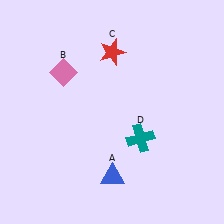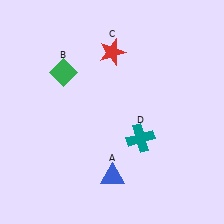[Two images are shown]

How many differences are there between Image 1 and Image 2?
There is 1 difference between the two images.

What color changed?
The diamond (B) changed from pink in Image 1 to green in Image 2.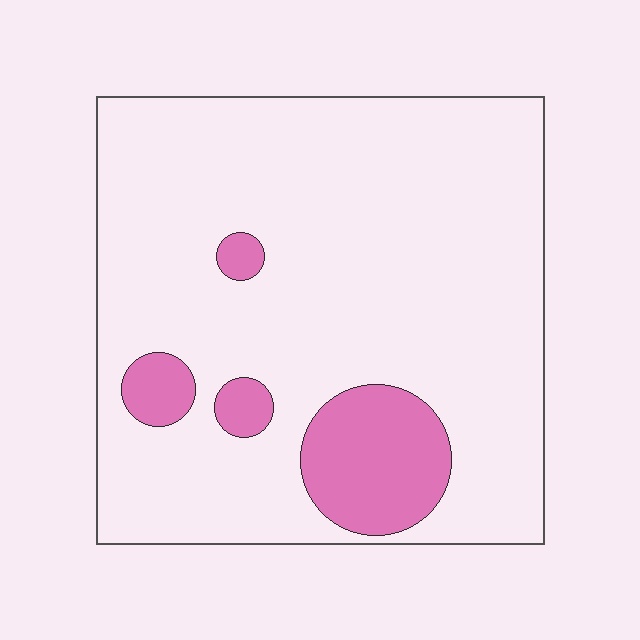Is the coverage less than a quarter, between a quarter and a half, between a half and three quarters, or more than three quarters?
Less than a quarter.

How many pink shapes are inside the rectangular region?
4.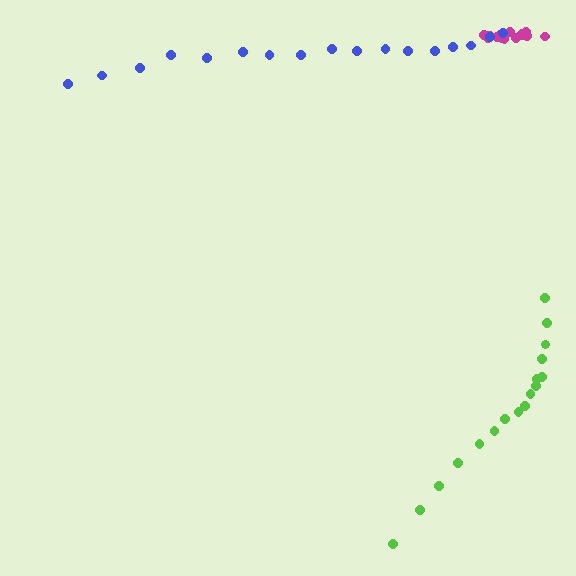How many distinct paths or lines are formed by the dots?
There are 3 distinct paths.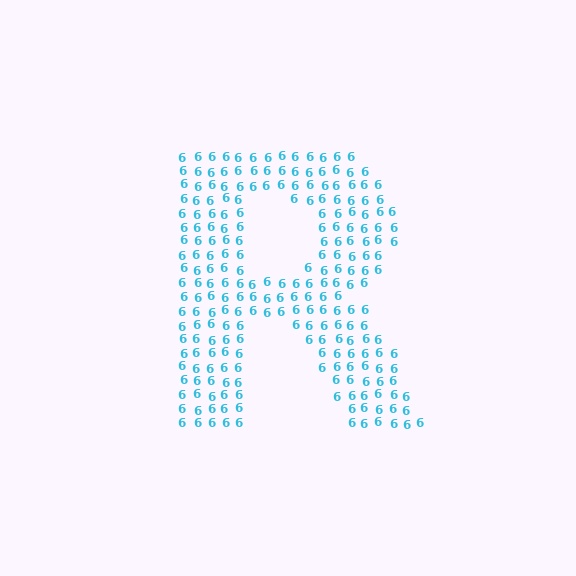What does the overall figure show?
The overall figure shows the letter R.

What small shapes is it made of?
It is made of small digit 6's.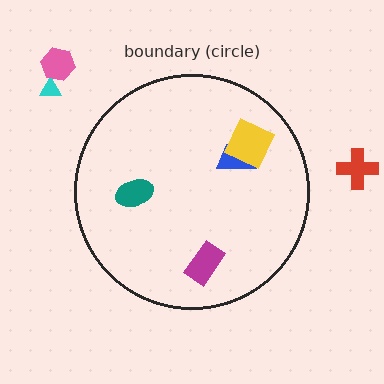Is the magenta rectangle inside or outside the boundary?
Inside.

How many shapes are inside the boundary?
4 inside, 3 outside.